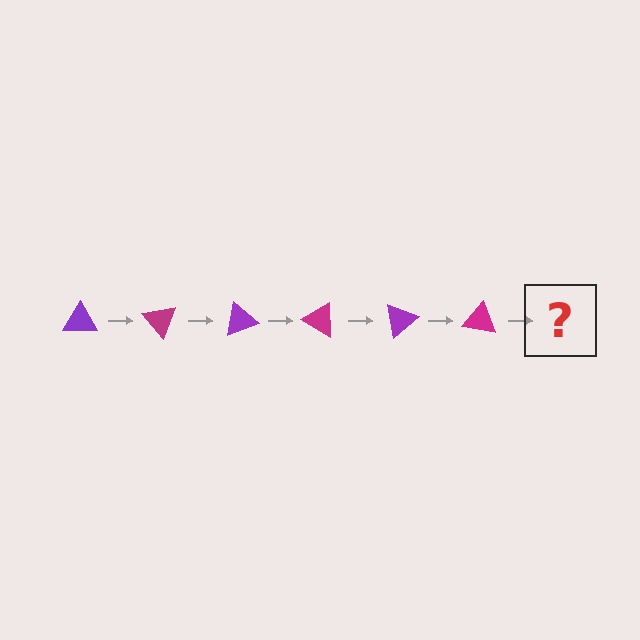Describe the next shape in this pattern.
It should be a purple triangle, rotated 300 degrees from the start.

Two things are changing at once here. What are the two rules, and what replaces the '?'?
The two rules are that it rotates 50 degrees each step and the color cycles through purple and magenta. The '?' should be a purple triangle, rotated 300 degrees from the start.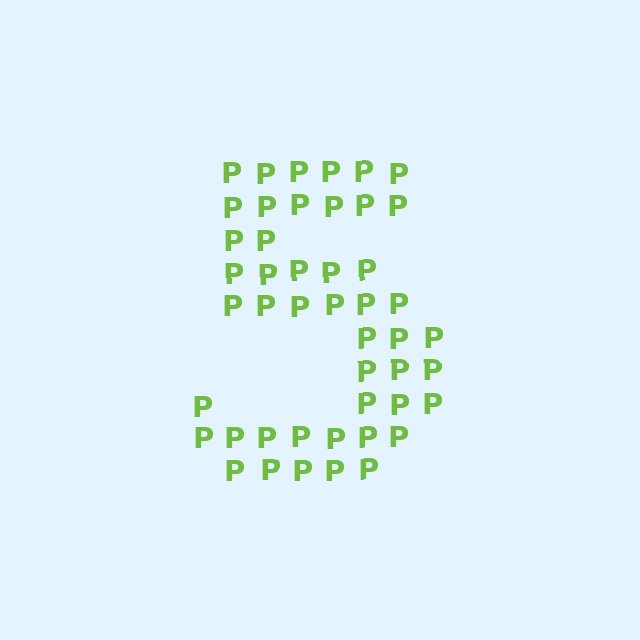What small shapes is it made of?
It is made of small letter P's.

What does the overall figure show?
The overall figure shows the digit 5.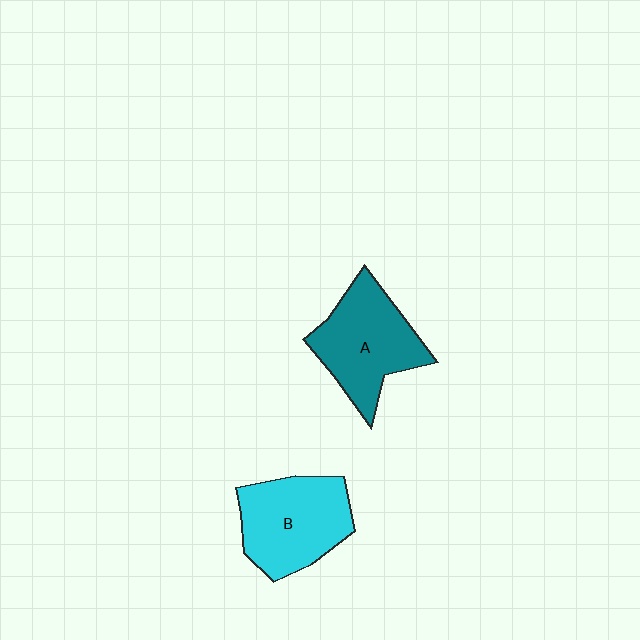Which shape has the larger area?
Shape A (teal).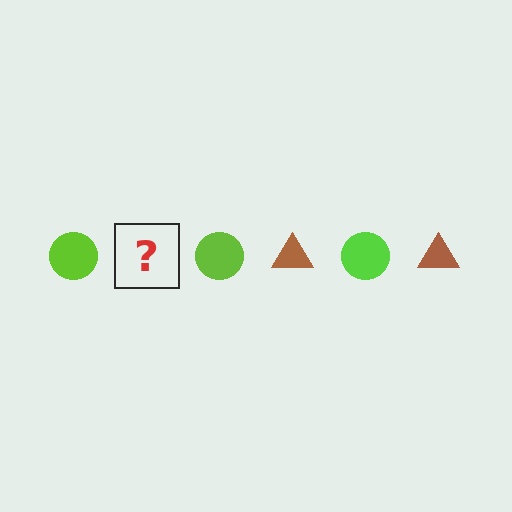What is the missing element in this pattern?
The missing element is a brown triangle.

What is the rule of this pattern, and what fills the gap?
The rule is that the pattern alternates between lime circle and brown triangle. The gap should be filled with a brown triangle.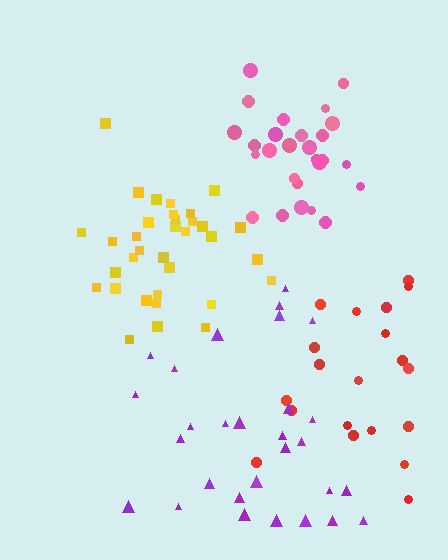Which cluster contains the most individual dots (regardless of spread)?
Yellow (34).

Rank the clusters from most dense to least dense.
pink, yellow, purple, red.